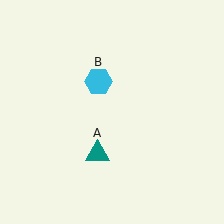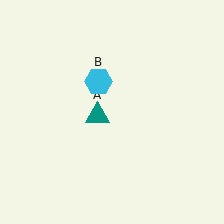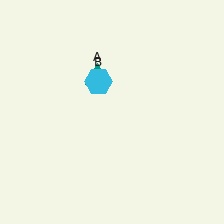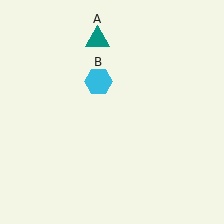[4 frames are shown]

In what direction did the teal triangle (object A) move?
The teal triangle (object A) moved up.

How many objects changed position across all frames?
1 object changed position: teal triangle (object A).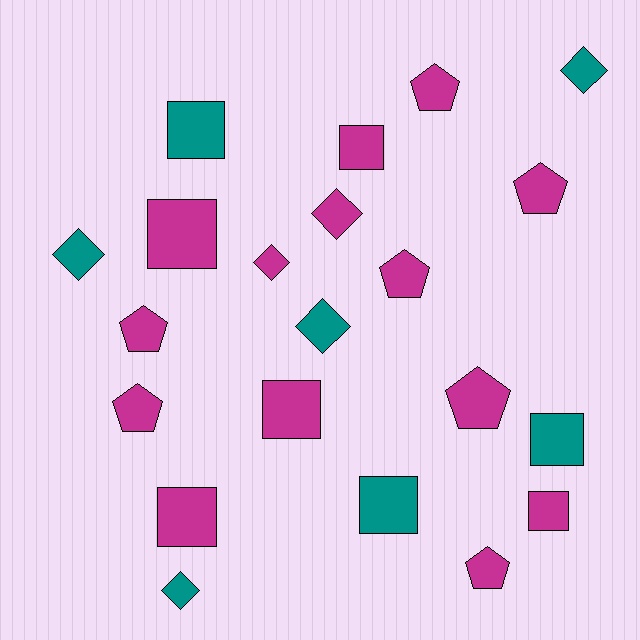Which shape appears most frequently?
Square, with 8 objects.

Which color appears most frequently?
Magenta, with 14 objects.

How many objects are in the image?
There are 21 objects.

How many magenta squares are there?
There are 5 magenta squares.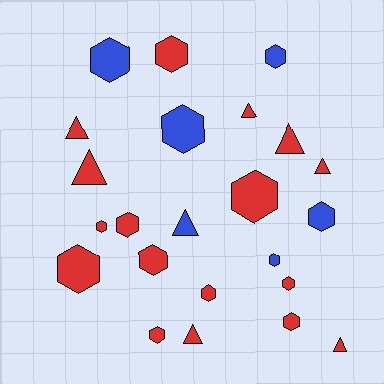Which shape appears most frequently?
Hexagon, with 15 objects.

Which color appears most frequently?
Red, with 17 objects.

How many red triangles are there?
There are 7 red triangles.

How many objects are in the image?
There are 23 objects.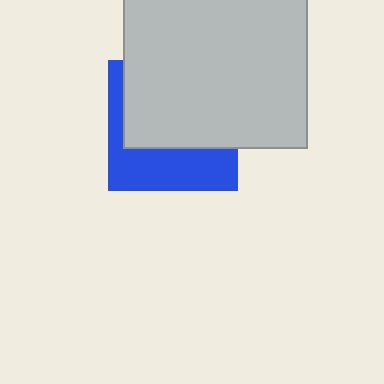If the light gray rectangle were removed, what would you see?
You would see the complete blue square.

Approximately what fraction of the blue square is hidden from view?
Roughly 60% of the blue square is hidden behind the light gray rectangle.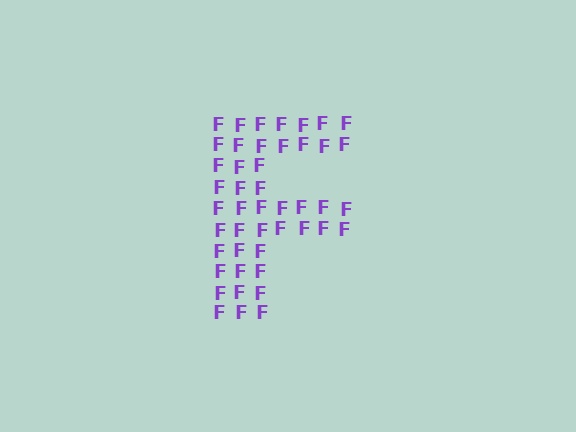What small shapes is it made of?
It is made of small letter F's.